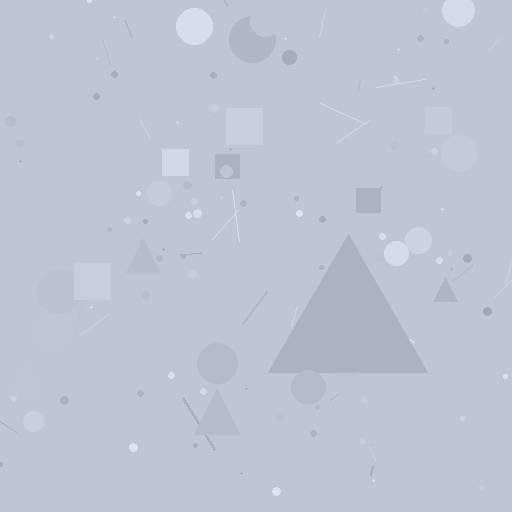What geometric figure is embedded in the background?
A triangle is embedded in the background.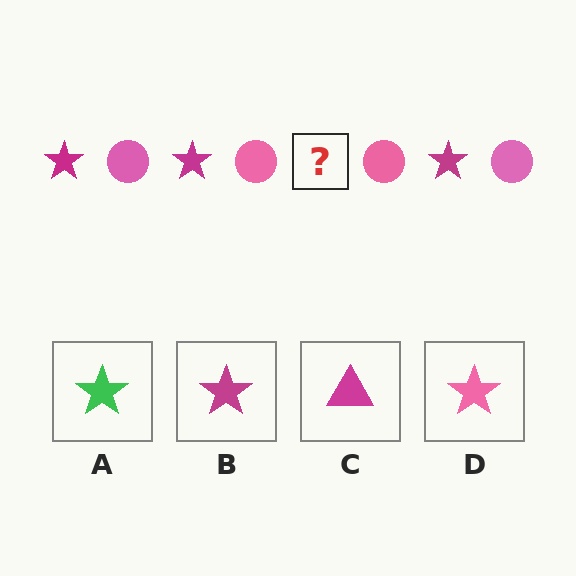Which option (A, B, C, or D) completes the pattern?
B.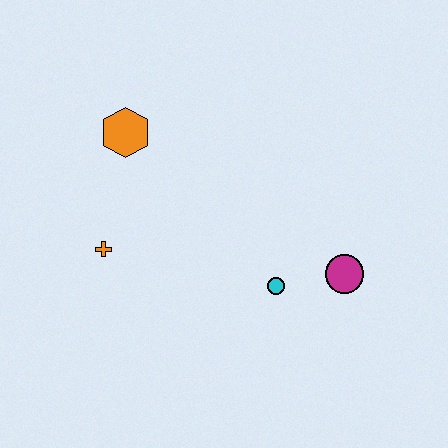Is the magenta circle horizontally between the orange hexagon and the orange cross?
No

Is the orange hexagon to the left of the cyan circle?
Yes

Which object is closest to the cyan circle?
The magenta circle is closest to the cyan circle.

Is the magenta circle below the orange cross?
Yes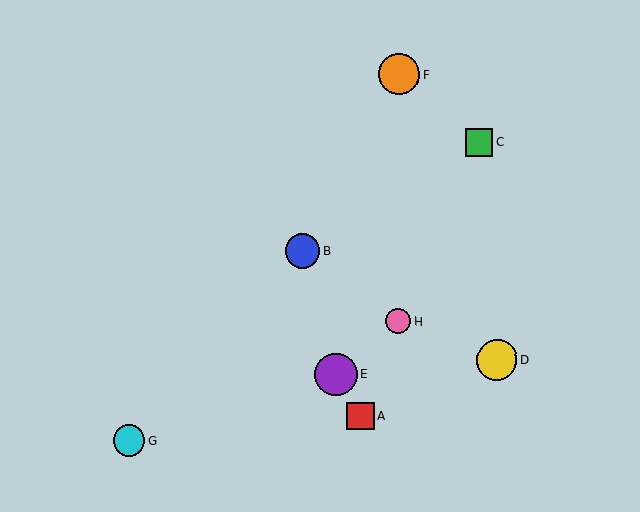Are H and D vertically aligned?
No, H is at x≈398 and D is at x≈497.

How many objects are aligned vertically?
2 objects (F, H) are aligned vertically.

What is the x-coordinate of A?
Object A is at x≈360.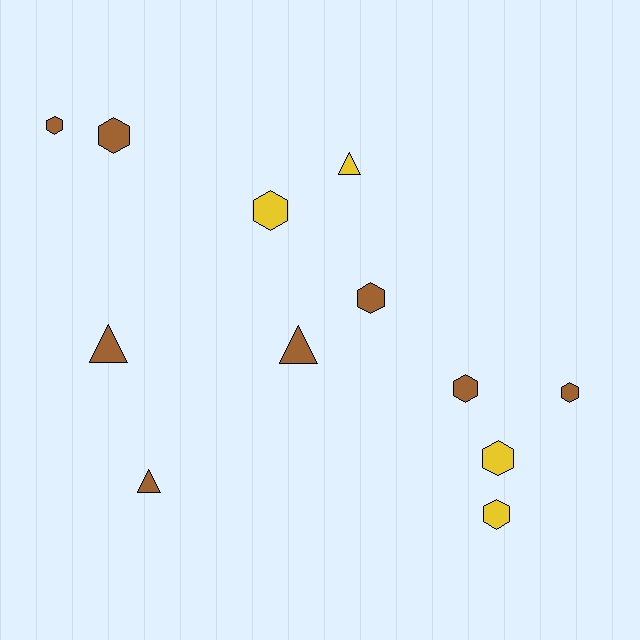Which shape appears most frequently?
Hexagon, with 8 objects.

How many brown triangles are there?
There are 3 brown triangles.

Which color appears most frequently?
Brown, with 8 objects.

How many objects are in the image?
There are 12 objects.